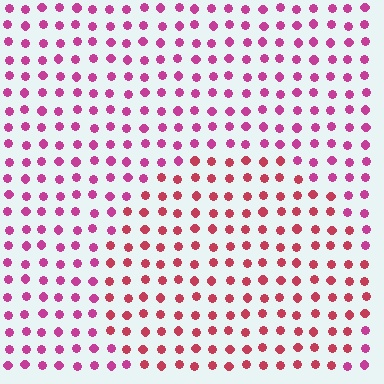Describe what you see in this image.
The image is filled with small magenta elements in a uniform arrangement. A circle-shaped region is visible where the elements are tinted to a slightly different hue, forming a subtle color boundary.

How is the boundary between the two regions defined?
The boundary is defined purely by a slight shift in hue (about 29 degrees). Spacing, size, and orientation are identical on both sides.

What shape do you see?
I see a circle.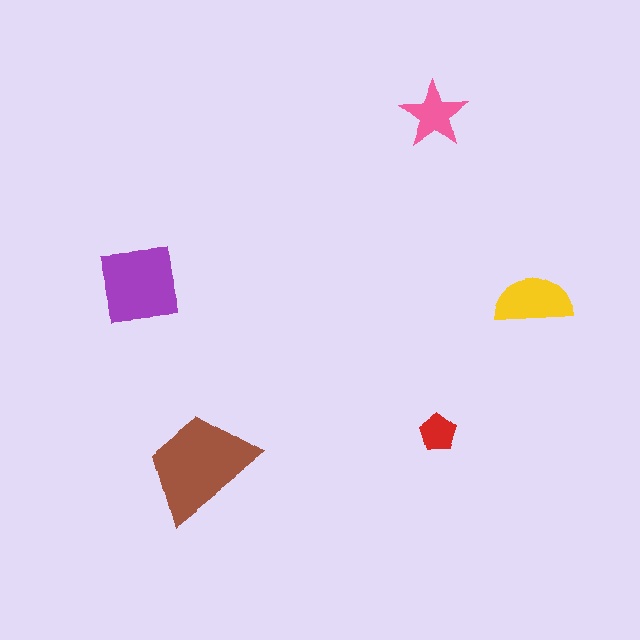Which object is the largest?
The brown trapezoid.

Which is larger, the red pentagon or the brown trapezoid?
The brown trapezoid.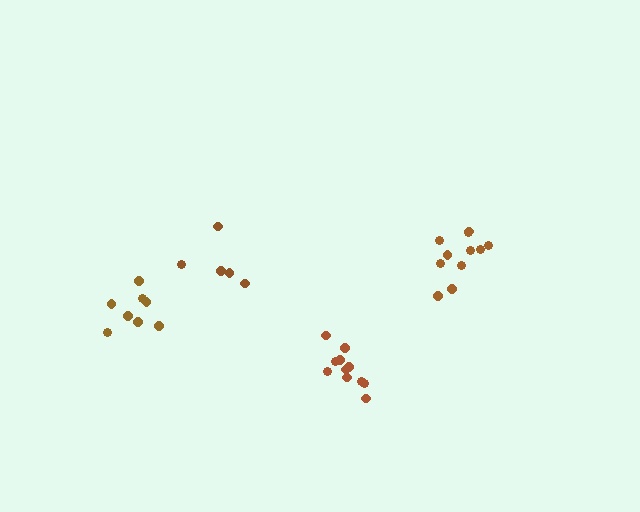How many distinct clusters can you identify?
There are 4 distinct clusters.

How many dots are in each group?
Group 1: 5 dots, Group 2: 11 dots, Group 3: 8 dots, Group 4: 11 dots (35 total).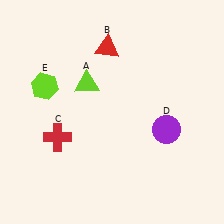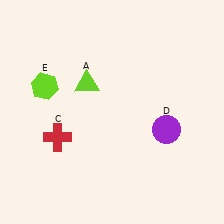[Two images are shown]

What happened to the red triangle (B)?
The red triangle (B) was removed in Image 2. It was in the top-left area of Image 1.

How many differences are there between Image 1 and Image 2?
There is 1 difference between the two images.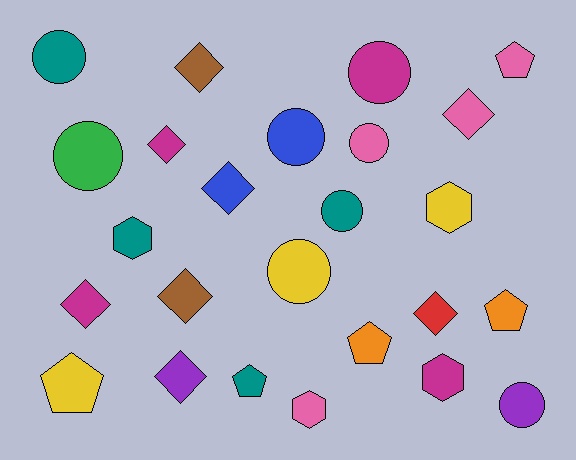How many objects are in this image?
There are 25 objects.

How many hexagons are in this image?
There are 4 hexagons.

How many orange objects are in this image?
There are 2 orange objects.